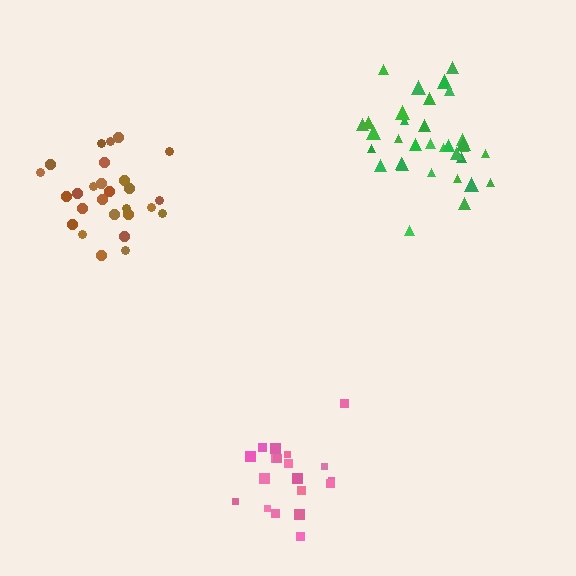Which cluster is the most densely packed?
Brown.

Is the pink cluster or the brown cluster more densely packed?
Brown.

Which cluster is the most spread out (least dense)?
Pink.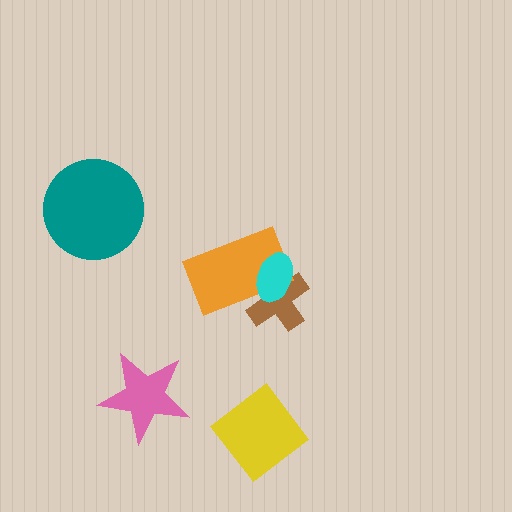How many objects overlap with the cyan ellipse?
2 objects overlap with the cyan ellipse.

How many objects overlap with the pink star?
0 objects overlap with the pink star.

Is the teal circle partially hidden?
No, no other shape covers it.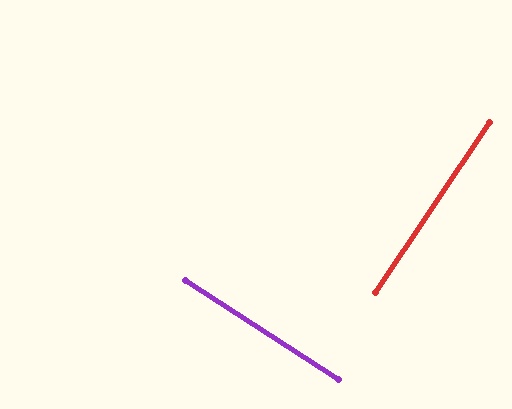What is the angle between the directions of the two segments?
Approximately 89 degrees.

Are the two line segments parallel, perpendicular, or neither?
Perpendicular — they meet at approximately 89°.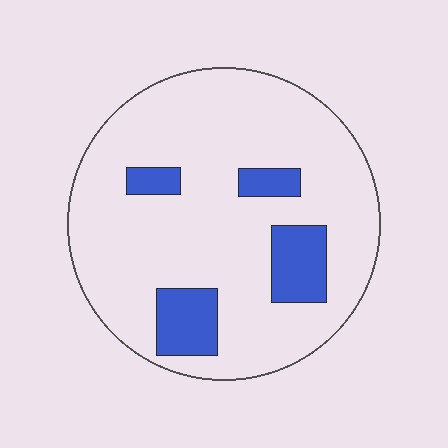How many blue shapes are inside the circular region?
4.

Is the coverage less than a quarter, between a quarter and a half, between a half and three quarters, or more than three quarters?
Less than a quarter.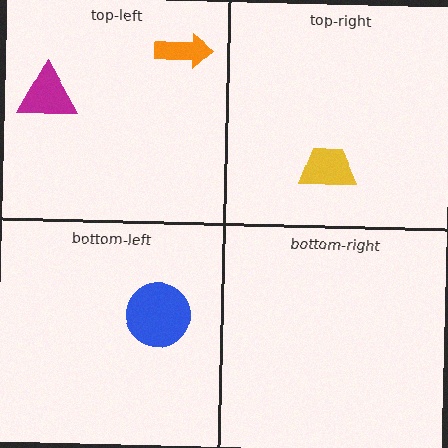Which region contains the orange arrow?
The top-left region.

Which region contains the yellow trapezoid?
The top-right region.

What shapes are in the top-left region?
The orange arrow, the magenta triangle.